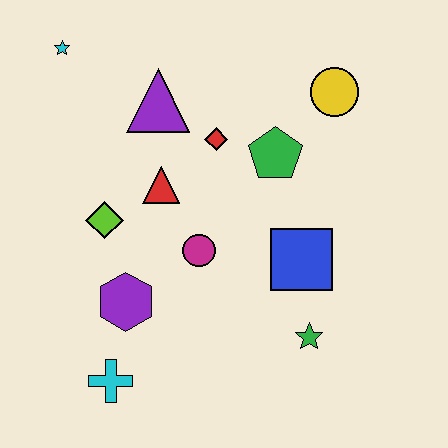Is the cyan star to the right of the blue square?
No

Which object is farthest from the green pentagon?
The cyan cross is farthest from the green pentagon.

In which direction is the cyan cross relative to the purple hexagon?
The cyan cross is below the purple hexagon.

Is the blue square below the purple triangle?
Yes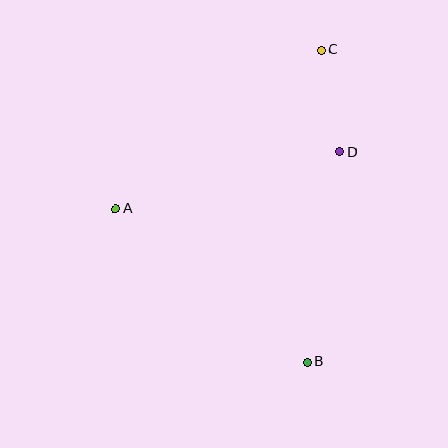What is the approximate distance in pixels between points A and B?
The distance between A and B is approximately 245 pixels.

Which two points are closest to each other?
Points C and D are closest to each other.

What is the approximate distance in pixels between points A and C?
The distance between A and C is approximately 259 pixels.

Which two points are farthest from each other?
Points B and C are farthest from each other.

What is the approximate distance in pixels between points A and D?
The distance between A and D is approximately 231 pixels.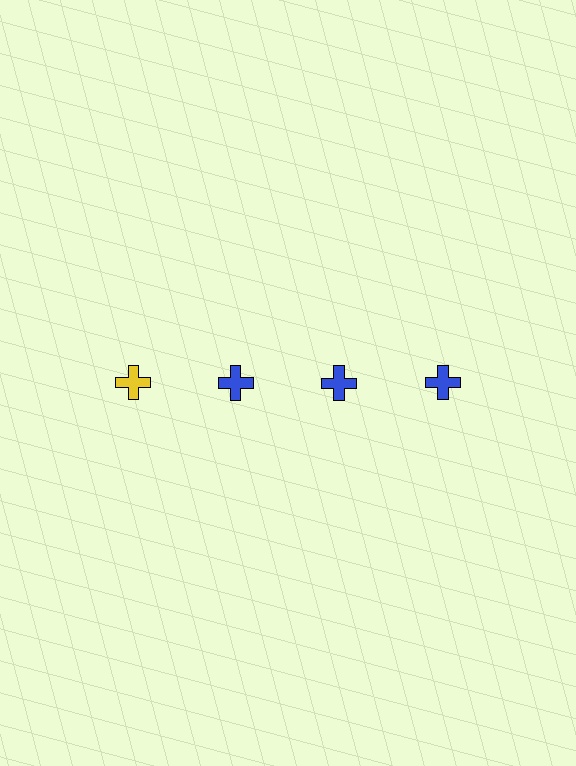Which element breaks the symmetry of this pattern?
The yellow cross in the top row, leftmost column breaks the symmetry. All other shapes are blue crosses.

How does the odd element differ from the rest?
It has a different color: yellow instead of blue.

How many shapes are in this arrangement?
There are 4 shapes arranged in a grid pattern.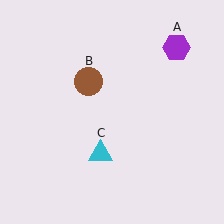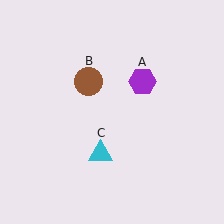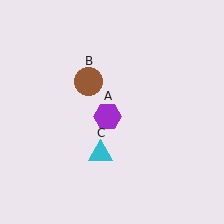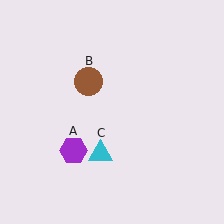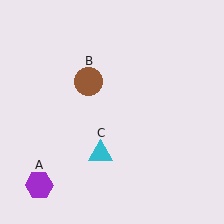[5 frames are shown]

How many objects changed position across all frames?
1 object changed position: purple hexagon (object A).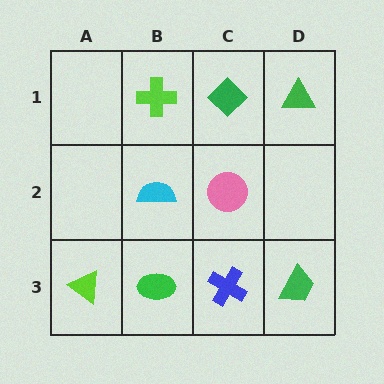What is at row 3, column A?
A lime triangle.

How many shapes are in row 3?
4 shapes.